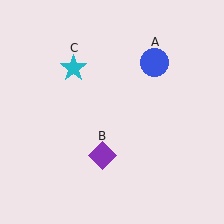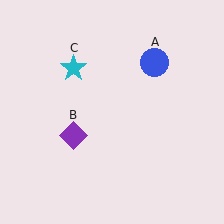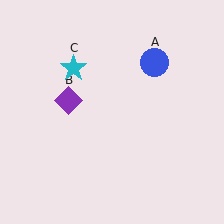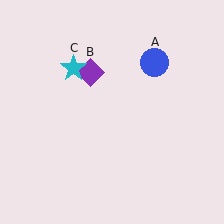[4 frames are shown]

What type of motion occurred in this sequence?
The purple diamond (object B) rotated clockwise around the center of the scene.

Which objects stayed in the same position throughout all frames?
Blue circle (object A) and cyan star (object C) remained stationary.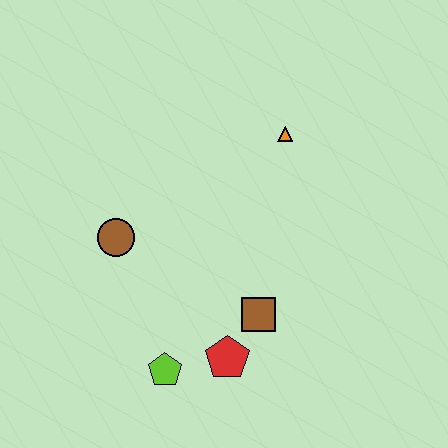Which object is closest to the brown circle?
The lime pentagon is closest to the brown circle.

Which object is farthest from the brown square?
The orange triangle is farthest from the brown square.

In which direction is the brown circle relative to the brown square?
The brown circle is to the left of the brown square.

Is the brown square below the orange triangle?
Yes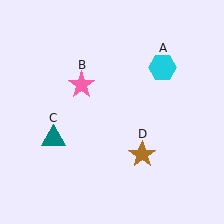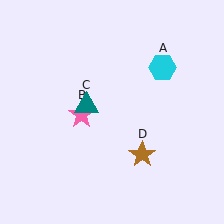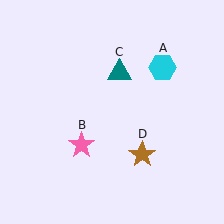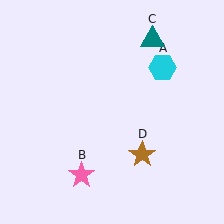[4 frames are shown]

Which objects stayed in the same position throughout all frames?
Cyan hexagon (object A) and brown star (object D) remained stationary.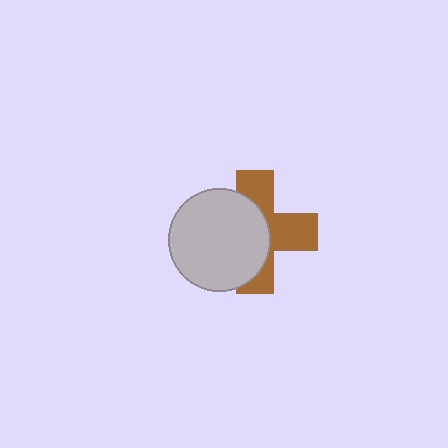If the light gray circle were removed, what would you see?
You would see the complete brown cross.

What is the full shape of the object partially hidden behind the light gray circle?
The partially hidden object is a brown cross.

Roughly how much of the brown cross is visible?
About half of it is visible (roughly 48%).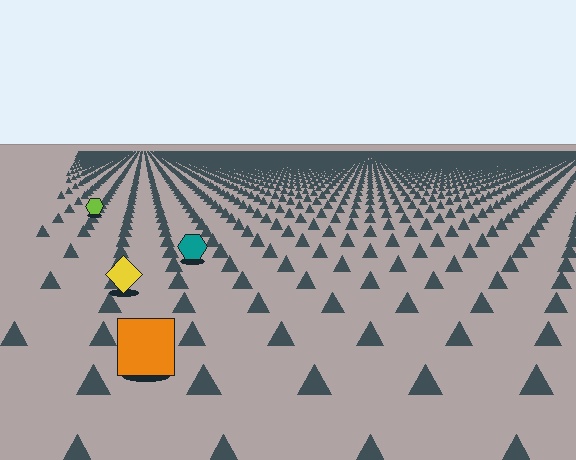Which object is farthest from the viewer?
The lime hexagon is farthest from the viewer. It appears smaller and the ground texture around it is denser.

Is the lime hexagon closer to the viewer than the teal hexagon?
No. The teal hexagon is closer — you can tell from the texture gradient: the ground texture is coarser near it.